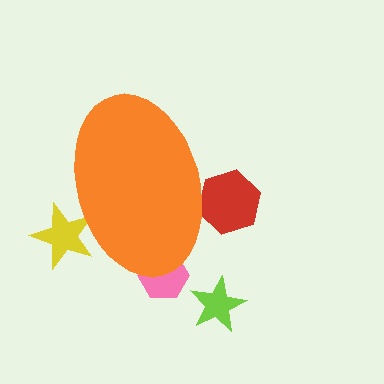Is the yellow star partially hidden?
Yes, the yellow star is partially hidden behind the orange ellipse.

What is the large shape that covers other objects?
An orange ellipse.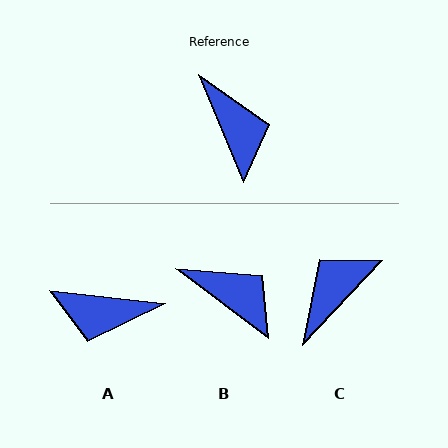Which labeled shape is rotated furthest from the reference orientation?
A, about 118 degrees away.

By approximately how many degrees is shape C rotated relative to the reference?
Approximately 115 degrees counter-clockwise.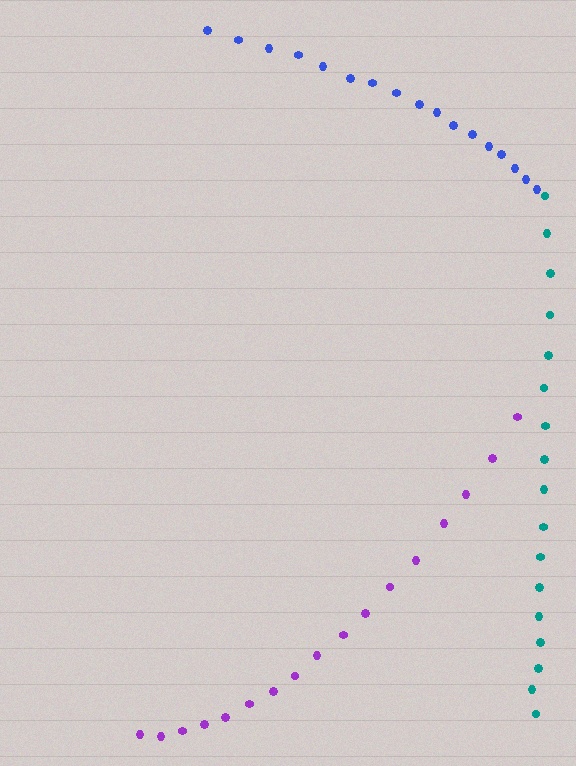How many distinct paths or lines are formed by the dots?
There are 3 distinct paths.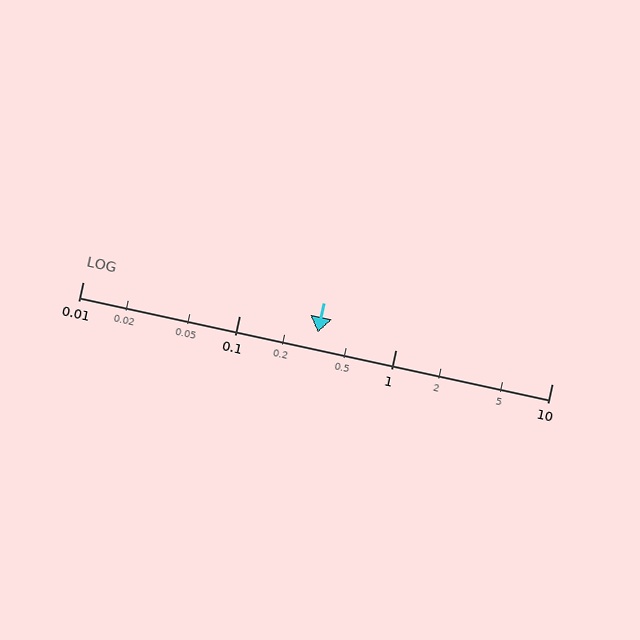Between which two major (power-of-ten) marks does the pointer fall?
The pointer is between 0.1 and 1.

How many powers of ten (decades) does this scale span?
The scale spans 3 decades, from 0.01 to 10.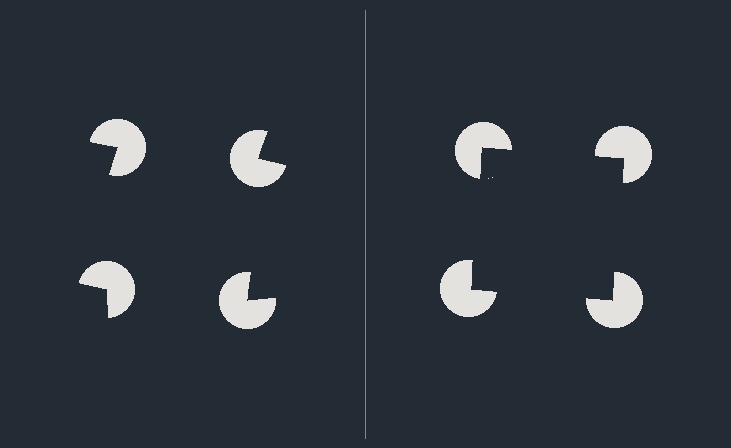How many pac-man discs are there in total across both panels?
8 — 4 on each side.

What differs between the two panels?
The pac-man discs are positioned identically on both sides; only the wedge orientations differ. On the right they align to a square; on the left they are misaligned.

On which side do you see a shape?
An illusory square appears on the right side. On the left side the wedge cuts are rotated, so no coherent shape forms.